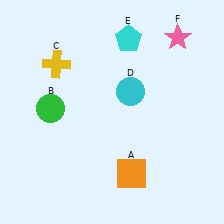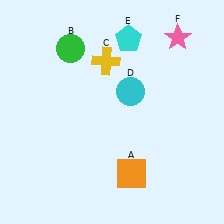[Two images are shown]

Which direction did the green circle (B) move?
The green circle (B) moved up.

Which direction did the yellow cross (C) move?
The yellow cross (C) moved right.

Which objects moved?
The objects that moved are: the green circle (B), the yellow cross (C).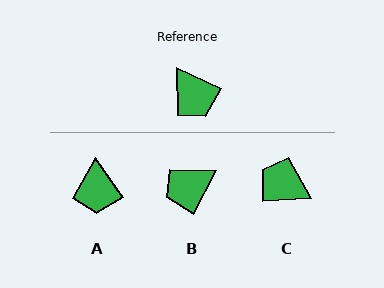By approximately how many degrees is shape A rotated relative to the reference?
Approximately 30 degrees clockwise.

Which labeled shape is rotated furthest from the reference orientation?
C, about 152 degrees away.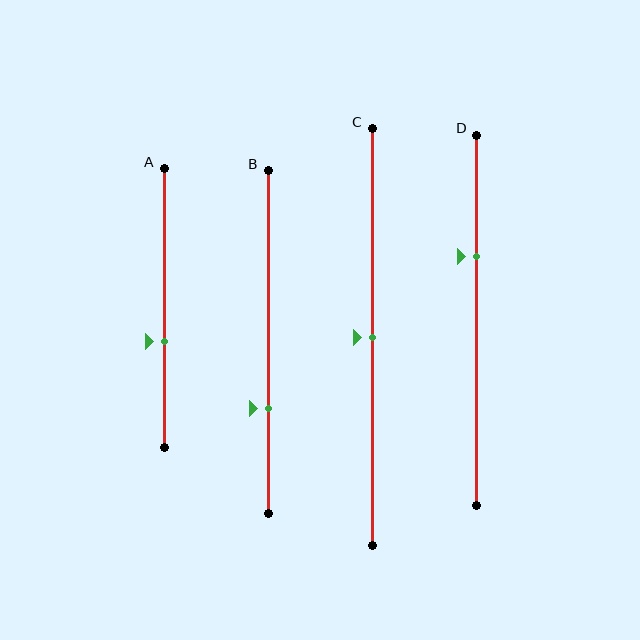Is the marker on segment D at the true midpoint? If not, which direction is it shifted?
No, the marker on segment D is shifted upward by about 17% of the segment length.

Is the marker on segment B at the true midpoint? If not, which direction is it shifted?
No, the marker on segment B is shifted downward by about 19% of the segment length.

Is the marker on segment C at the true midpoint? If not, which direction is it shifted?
Yes, the marker on segment C is at the true midpoint.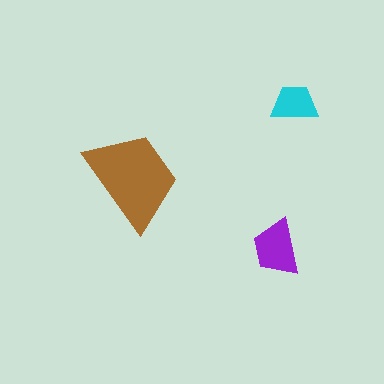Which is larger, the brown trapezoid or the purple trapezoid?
The brown one.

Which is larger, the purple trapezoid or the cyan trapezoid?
The purple one.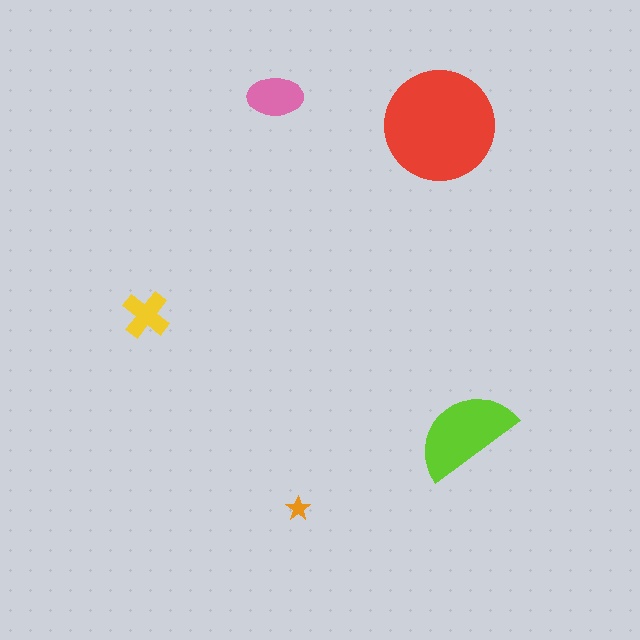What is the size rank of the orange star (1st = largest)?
5th.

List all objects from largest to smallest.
The red circle, the lime semicircle, the pink ellipse, the yellow cross, the orange star.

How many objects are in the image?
There are 5 objects in the image.